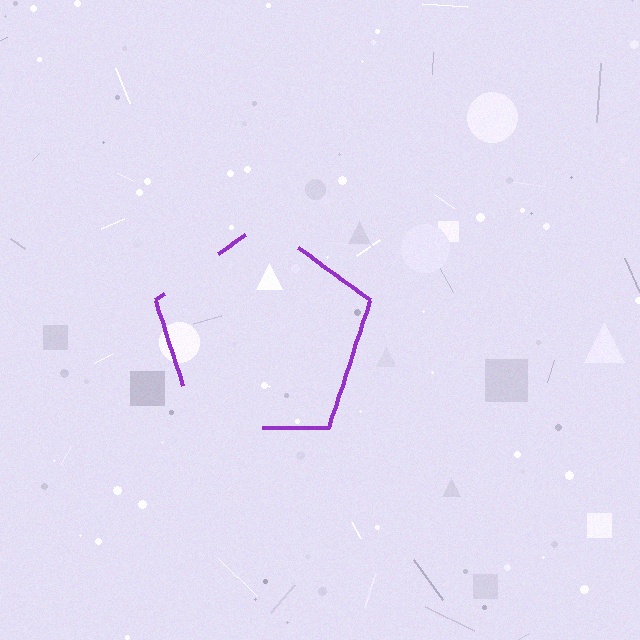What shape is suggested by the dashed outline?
The dashed outline suggests a pentagon.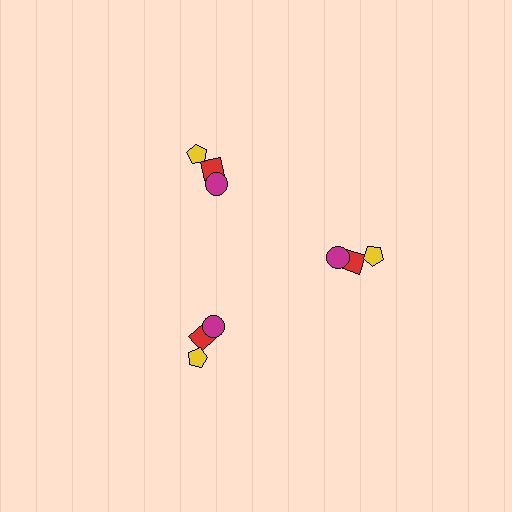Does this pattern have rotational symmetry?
Yes, this pattern has 3-fold rotational symmetry. It looks the same after rotating 120 degrees around the center.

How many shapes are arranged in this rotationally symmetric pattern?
There are 9 shapes, arranged in 3 groups of 3.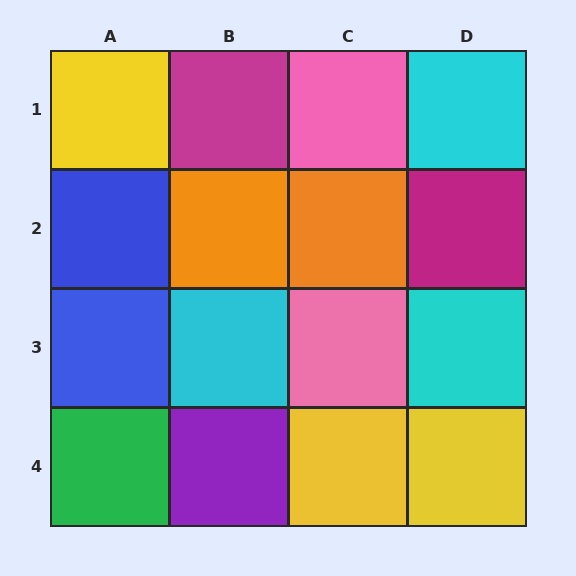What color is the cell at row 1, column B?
Magenta.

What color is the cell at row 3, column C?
Pink.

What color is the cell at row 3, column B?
Cyan.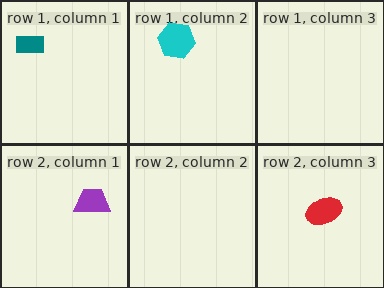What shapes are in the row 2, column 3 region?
The red ellipse.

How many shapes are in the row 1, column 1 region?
1.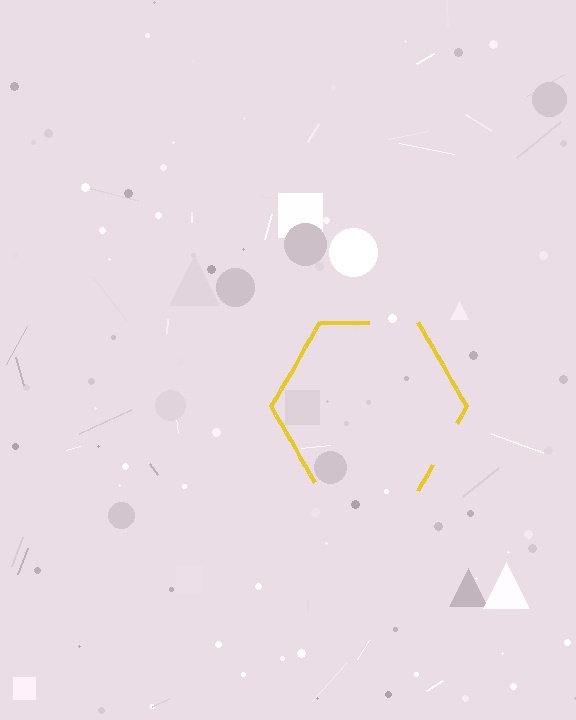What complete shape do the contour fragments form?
The contour fragments form a hexagon.